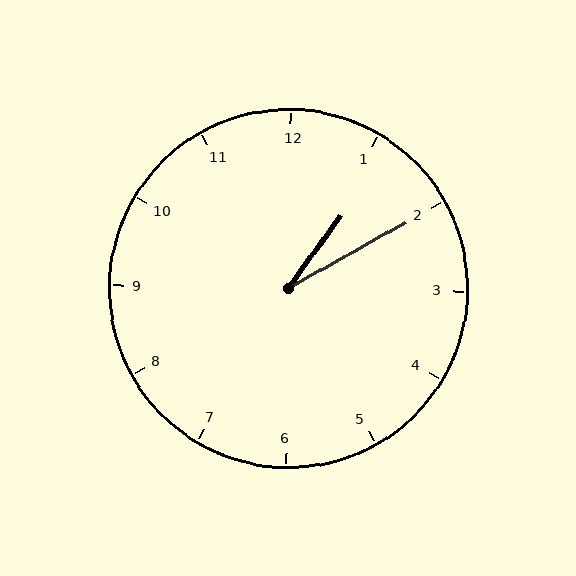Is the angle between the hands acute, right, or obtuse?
It is acute.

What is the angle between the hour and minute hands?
Approximately 25 degrees.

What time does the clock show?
1:10.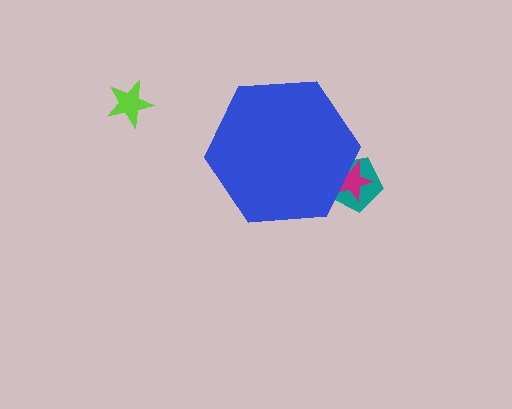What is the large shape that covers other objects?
A blue hexagon.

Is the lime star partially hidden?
No, the lime star is fully visible.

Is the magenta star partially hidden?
Yes, the magenta star is partially hidden behind the blue hexagon.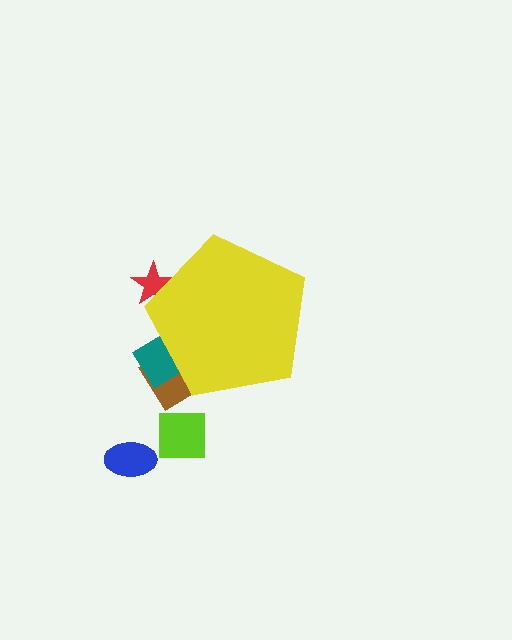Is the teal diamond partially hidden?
Yes, the teal diamond is partially hidden behind the yellow pentagon.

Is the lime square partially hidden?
No, the lime square is fully visible.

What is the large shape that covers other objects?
A yellow pentagon.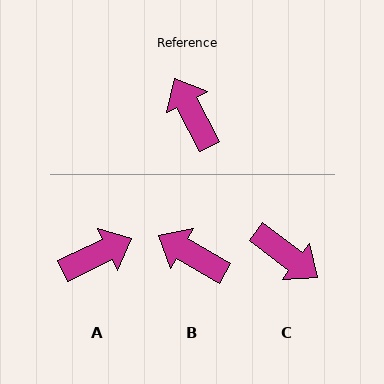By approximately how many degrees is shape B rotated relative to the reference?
Approximately 33 degrees counter-clockwise.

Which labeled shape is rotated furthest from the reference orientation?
C, about 154 degrees away.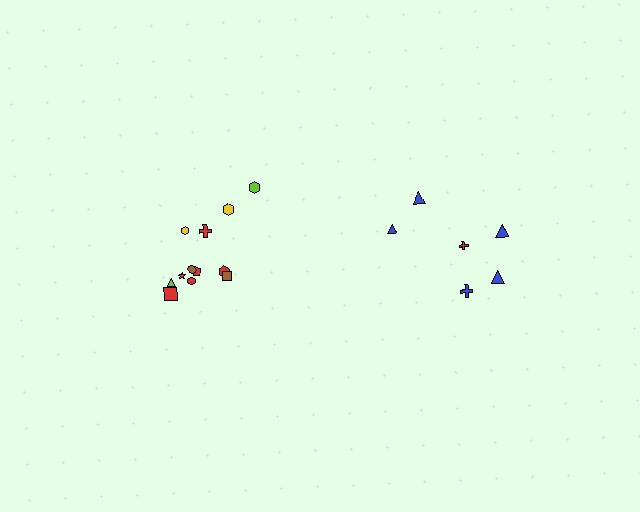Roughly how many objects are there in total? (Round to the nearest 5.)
Roughly 20 objects in total.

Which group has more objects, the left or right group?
The left group.